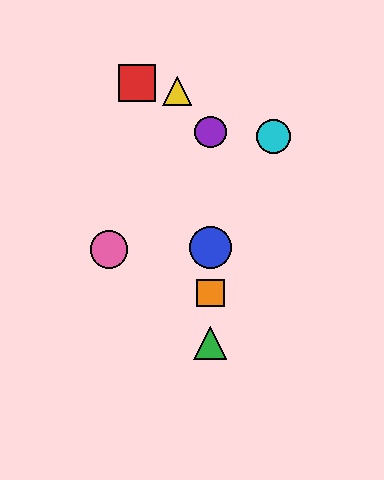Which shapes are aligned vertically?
The blue circle, the green triangle, the purple circle, the orange square are aligned vertically.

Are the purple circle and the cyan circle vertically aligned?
No, the purple circle is at x≈211 and the cyan circle is at x≈274.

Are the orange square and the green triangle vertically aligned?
Yes, both are at x≈210.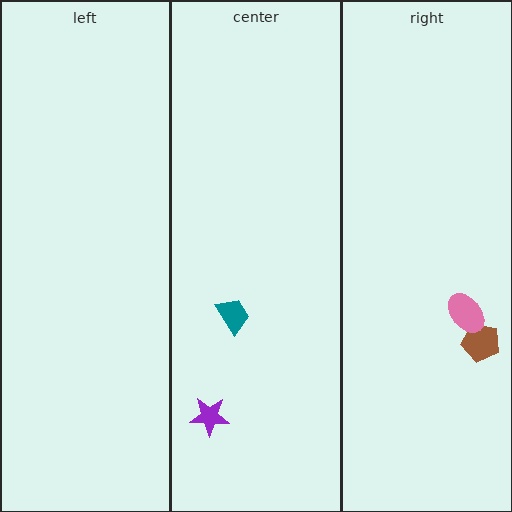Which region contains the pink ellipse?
The right region.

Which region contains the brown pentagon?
The right region.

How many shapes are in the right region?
2.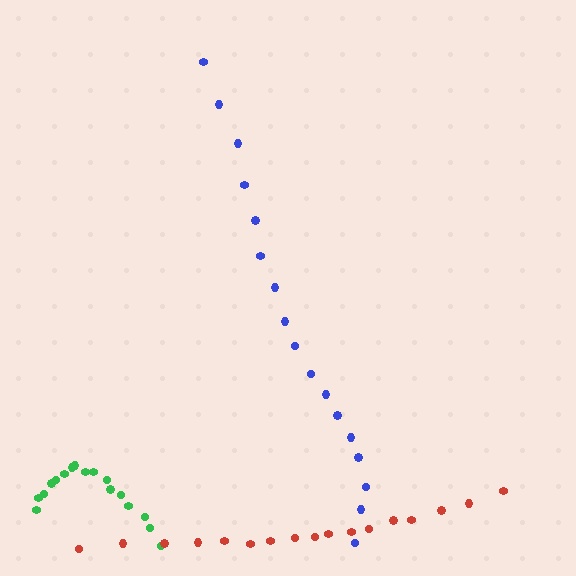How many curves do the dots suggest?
There are 3 distinct paths.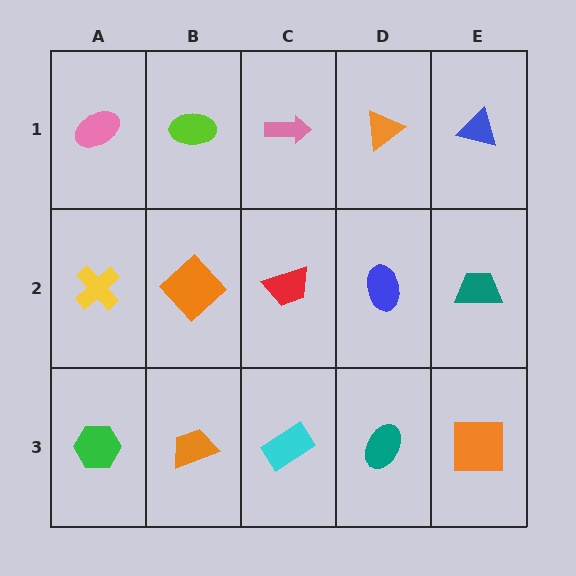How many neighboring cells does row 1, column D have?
3.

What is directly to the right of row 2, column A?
An orange diamond.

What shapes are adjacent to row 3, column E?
A teal trapezoid (row 2, column E), a teal ellipse (row 3, column D).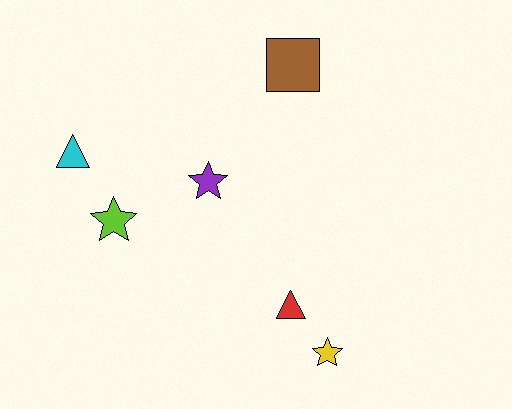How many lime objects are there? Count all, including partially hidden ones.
There is 1 lime object.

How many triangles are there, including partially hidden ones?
There are 2 triangles.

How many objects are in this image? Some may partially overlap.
There are 6 objects.